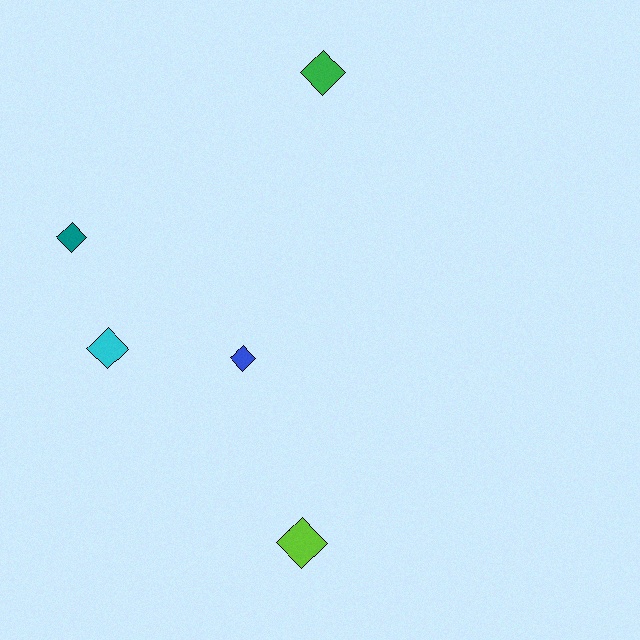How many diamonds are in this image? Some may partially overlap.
There are 5 diamonds.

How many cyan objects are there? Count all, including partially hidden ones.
There is 1 cyan object.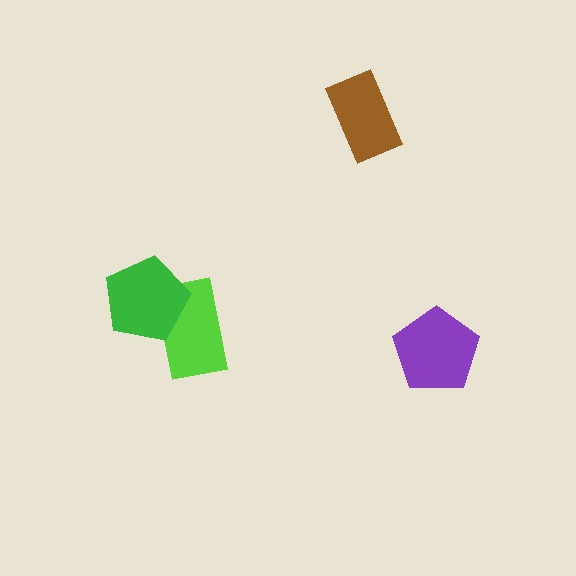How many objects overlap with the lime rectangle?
1 object overlaps with the lime rectangle.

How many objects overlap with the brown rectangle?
0 objects overlap with the brown rectangle.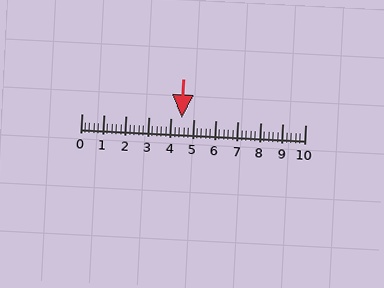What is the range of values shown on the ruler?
The ruler shows values from 0 to 10.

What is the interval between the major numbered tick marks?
The major tick marks are spaced 1 units apart.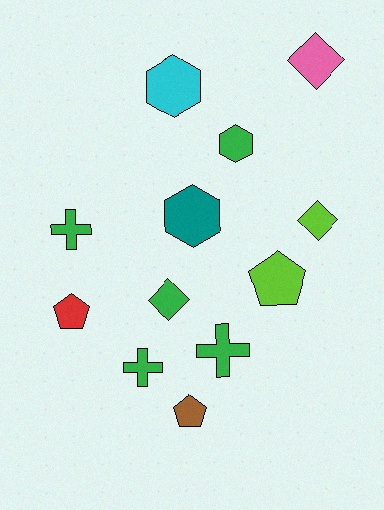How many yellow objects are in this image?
There are no yellow objects.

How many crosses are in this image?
There are 3 crosses.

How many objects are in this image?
There are 12 objects.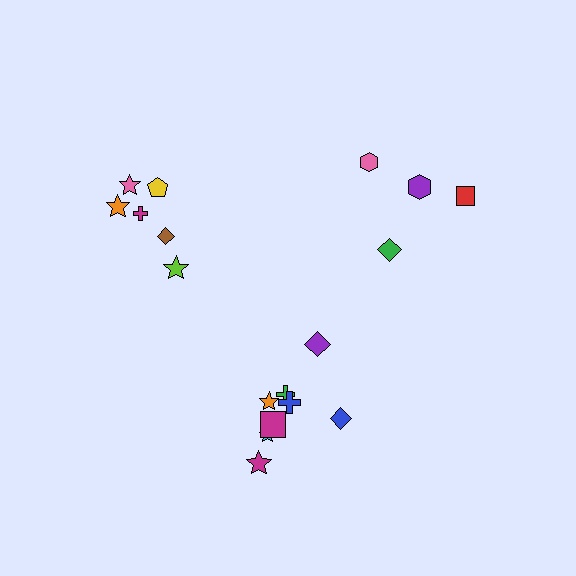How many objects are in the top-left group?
There are 6 objects.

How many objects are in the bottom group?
There are 8 objects.